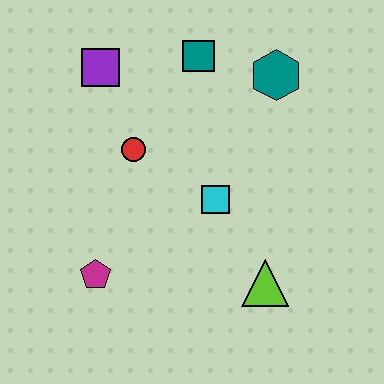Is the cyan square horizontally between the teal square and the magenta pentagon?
No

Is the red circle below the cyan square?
No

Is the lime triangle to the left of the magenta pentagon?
No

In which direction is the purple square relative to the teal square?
The purple square is to the left of the teal square.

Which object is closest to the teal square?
The teal hexagon is closest to the teal square.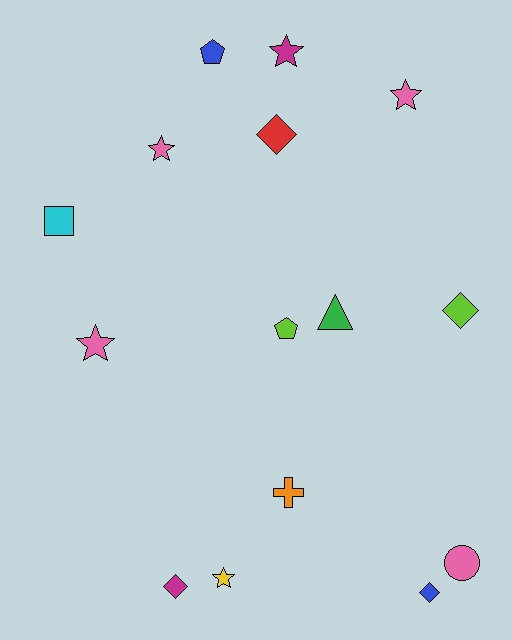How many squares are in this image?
There is 1 square.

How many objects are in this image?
There are 15 objects.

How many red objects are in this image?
There is 1 red object.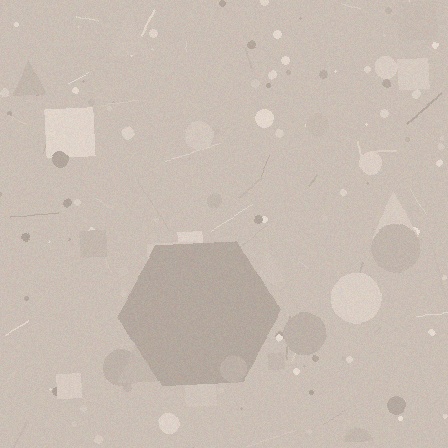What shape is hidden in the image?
A hexagon is hidden in the image.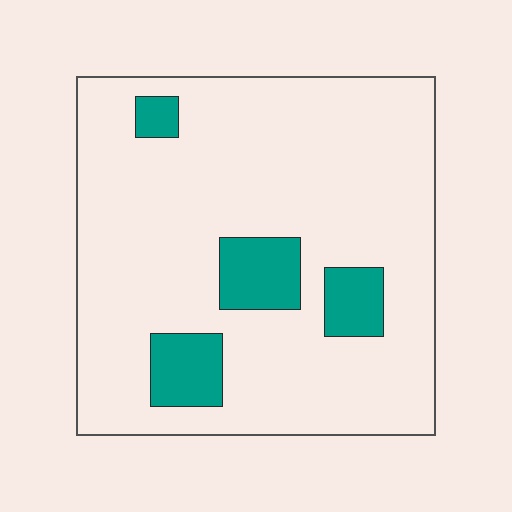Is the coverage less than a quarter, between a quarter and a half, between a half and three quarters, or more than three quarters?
Less than a quarter.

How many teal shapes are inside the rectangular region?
4.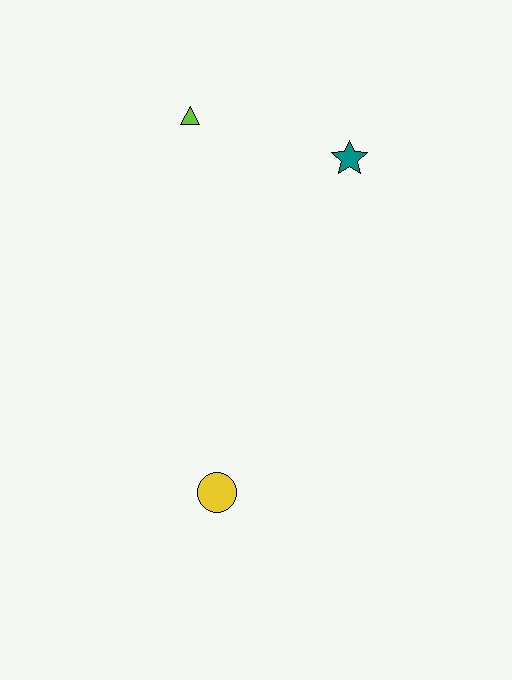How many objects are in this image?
There are 3 objects.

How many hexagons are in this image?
There are no hexagons.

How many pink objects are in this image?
There are no pink objects.